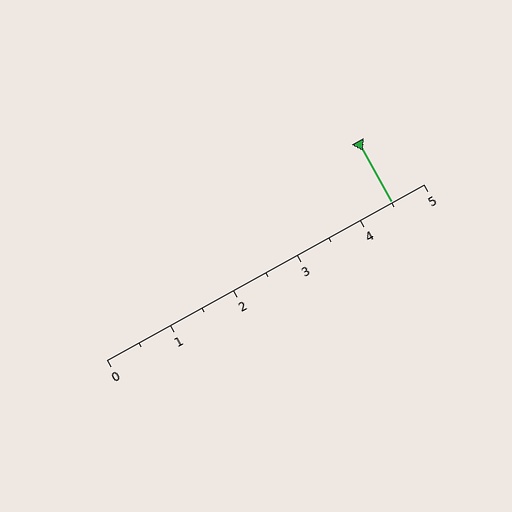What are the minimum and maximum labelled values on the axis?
The axis runs from 0 to 5.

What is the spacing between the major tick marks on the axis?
The major ticks are spaced 1 apart.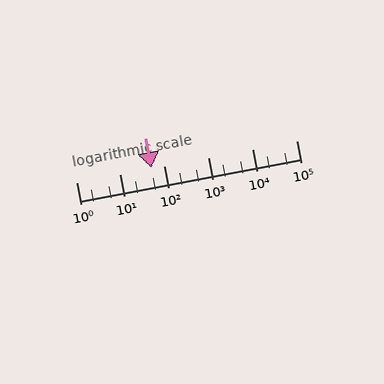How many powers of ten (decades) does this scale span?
The scale spans 5 decades, from 1 to 100000.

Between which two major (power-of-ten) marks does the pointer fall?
The pointer is between 10 and 100.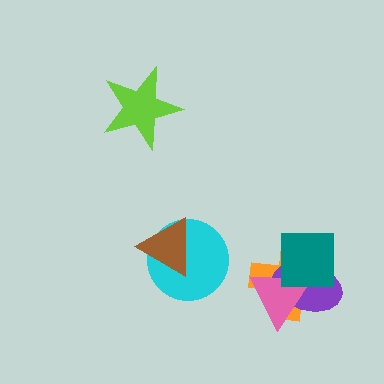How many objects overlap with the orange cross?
3 objects overlap with the orange cross.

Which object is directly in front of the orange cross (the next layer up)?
The purple ellipse is directly in front of the orange cross.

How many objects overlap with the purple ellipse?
3 objects overlap with the purple ellipse.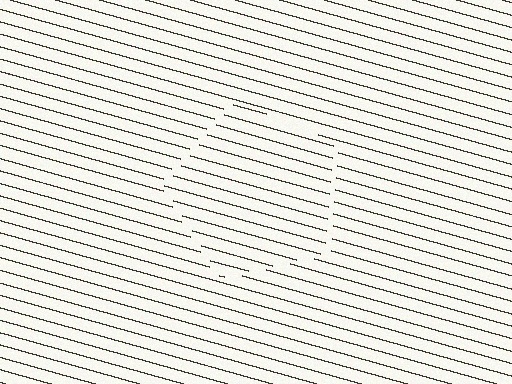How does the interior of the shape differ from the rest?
The interior of the shape contains the same grating, shifted by half a period — the contour is defined by the phase discontinuity where line-ends from the inner and outer gratings abut.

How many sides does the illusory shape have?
5 sides — the line-ends trace a pentagon.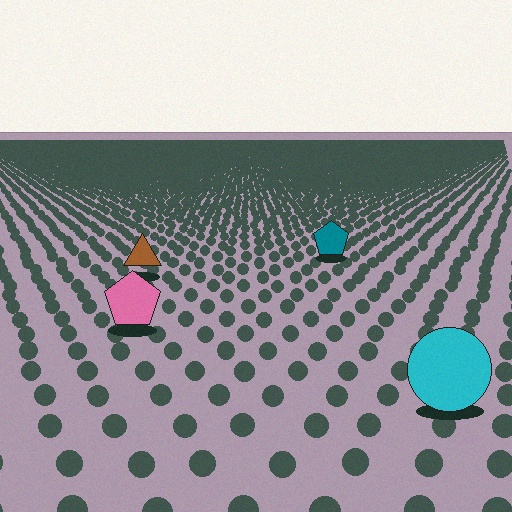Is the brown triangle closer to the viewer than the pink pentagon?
No. The pink pentagon is closer — you can tell from the texture gradient: the ground texture is coarser near it.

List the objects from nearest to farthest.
From nearest to farthest: the cyan circle, the pink pentagon, the brown triangle, the teal pentagon.